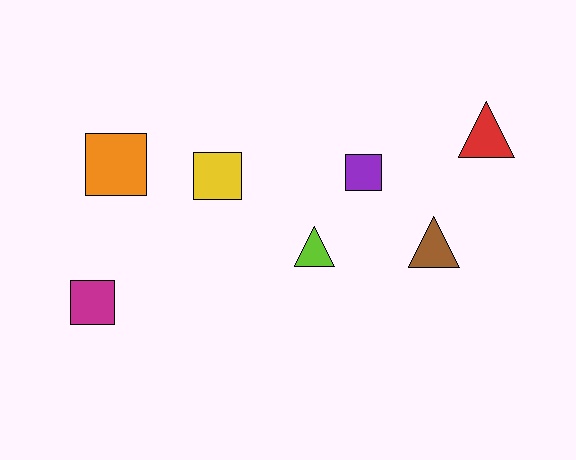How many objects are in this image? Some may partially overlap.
There are 7 objects.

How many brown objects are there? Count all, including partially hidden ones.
There is 1 brown object.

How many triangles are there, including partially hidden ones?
There are 3 triangles.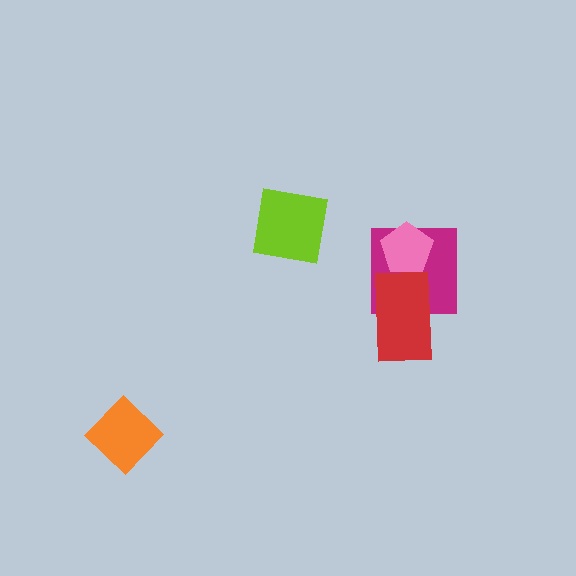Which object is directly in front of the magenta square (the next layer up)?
The red rectangle is directly in front of the magenta square.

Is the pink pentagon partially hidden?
No, no other shape covers it.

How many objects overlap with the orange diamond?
0 objects overlap with the orange diamond.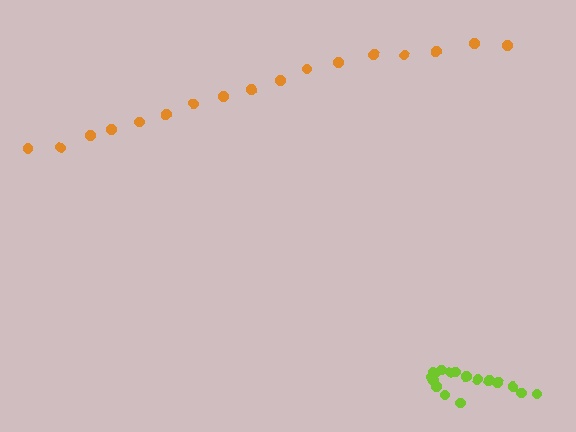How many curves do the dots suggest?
There are 2 distinct paths.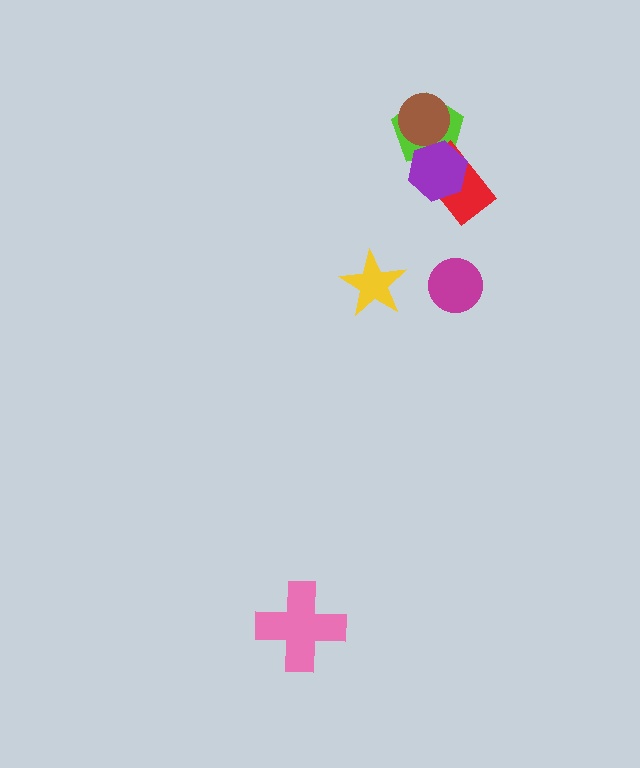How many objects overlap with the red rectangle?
2 objects overlap with the red rectangle.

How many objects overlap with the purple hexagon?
2 objects overlap with the purple hexagon.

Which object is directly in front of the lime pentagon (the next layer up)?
The brown circle is directly in front of the lime pentagon.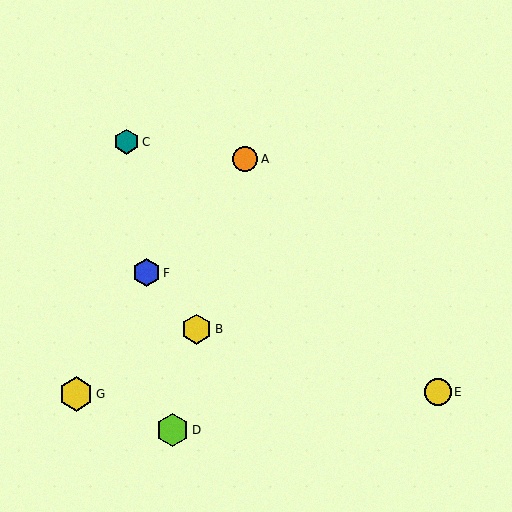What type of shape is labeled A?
Shape A is an orange circle.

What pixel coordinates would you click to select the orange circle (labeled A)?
Click at (245, 159) to select the orange circle A.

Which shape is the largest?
The yellow hexagon (labeled G) is the largest.